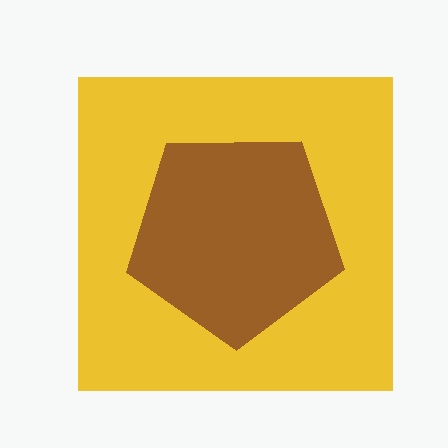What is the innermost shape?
The brown pentagon.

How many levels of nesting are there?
2.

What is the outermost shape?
The yellow square.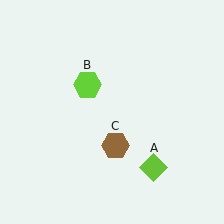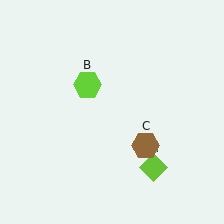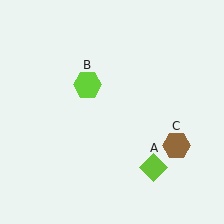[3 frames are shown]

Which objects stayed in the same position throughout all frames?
Lime diamond (object A) and lime hexagon (object B) remained stationary.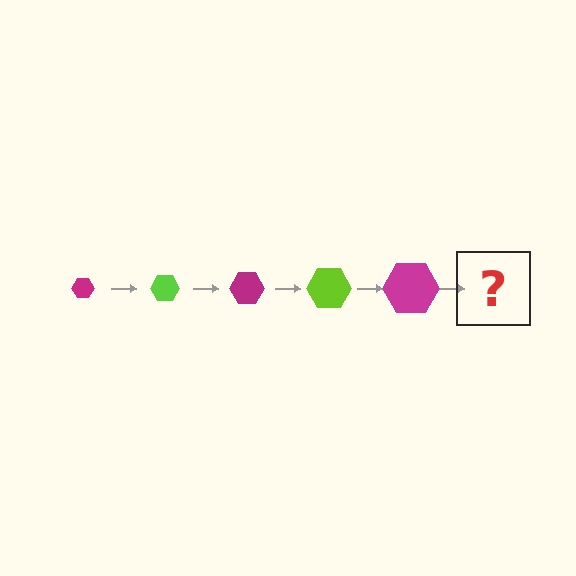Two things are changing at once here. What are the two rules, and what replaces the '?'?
The two rules are that the hexagon grows larger each step and the color cycles through magenta and lime. The '?' should be a lime hexagon, larger than the previous one.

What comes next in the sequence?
The next element should be a lime hexagon, larger than the previous one.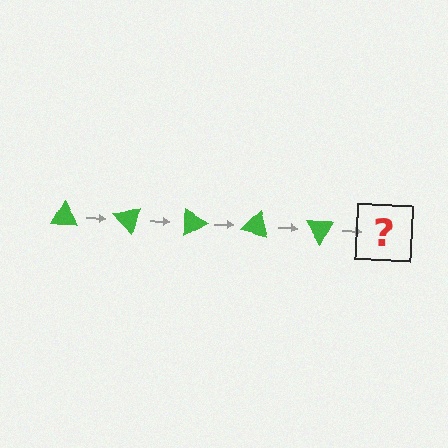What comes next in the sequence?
The next element should be a green triangle rotated 225 degrees.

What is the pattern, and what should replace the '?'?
The pattern is that the triangle rotates 45 degrees each step. The '?' should be a green triangle rotated 225 degrees.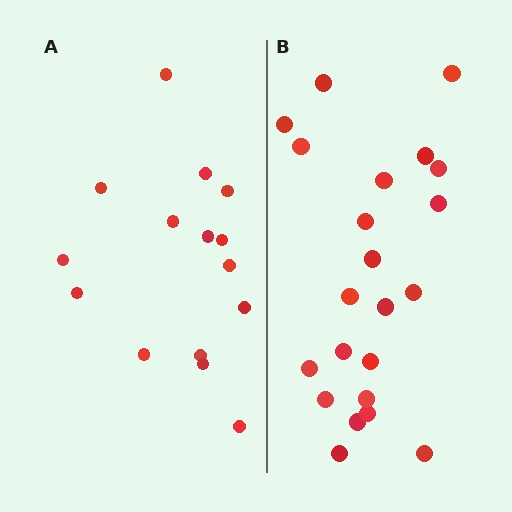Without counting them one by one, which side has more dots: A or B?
Region B (the right region) has more dots.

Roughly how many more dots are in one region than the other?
Region B has roughly 8 or so more dots than region A.